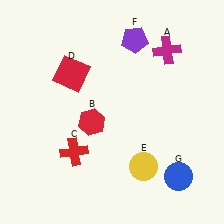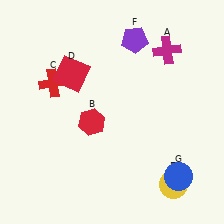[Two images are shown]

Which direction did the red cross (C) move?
The red cross (C) moved up.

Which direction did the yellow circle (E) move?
The yellow circle (E) moved right.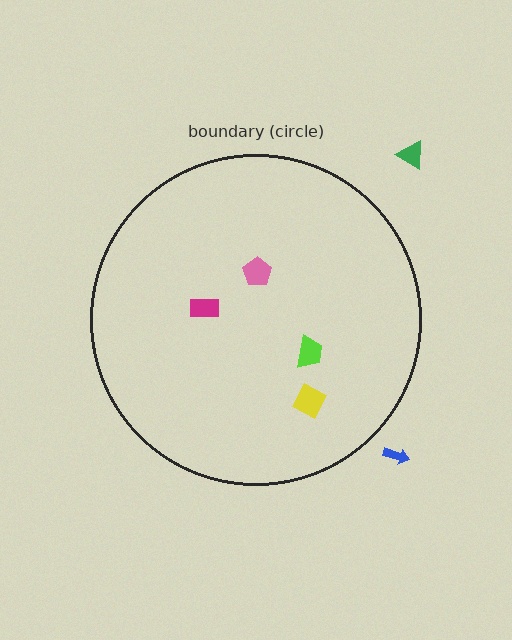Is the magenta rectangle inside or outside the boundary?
Inside.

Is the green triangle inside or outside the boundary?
Outside.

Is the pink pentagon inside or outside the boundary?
Inside.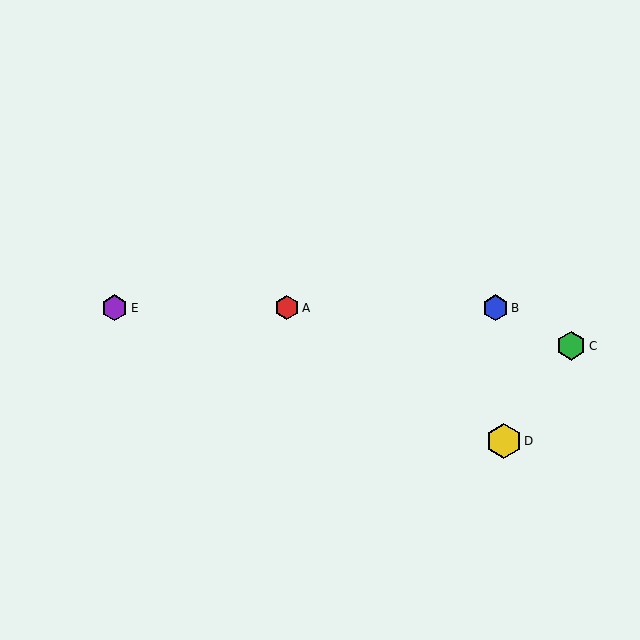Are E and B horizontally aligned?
Yes, both are at y≈308.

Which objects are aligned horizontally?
Objects A, B, E are aligned horizontally.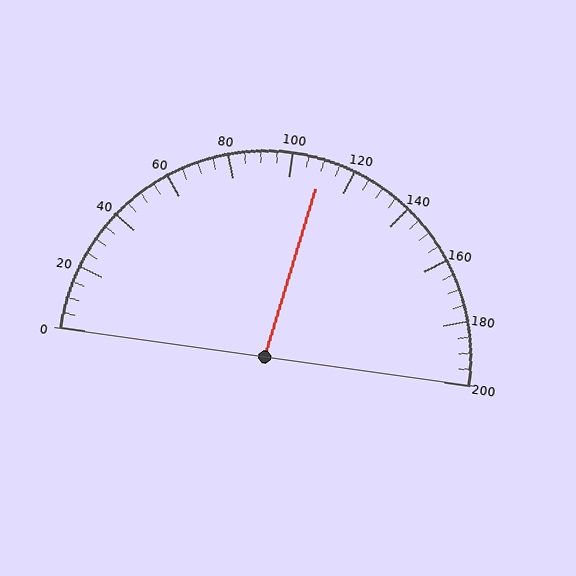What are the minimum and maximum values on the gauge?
The gauge ranges from 0 to 200.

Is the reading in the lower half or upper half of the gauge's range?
The reading is in the upper half of the range (0 to 200).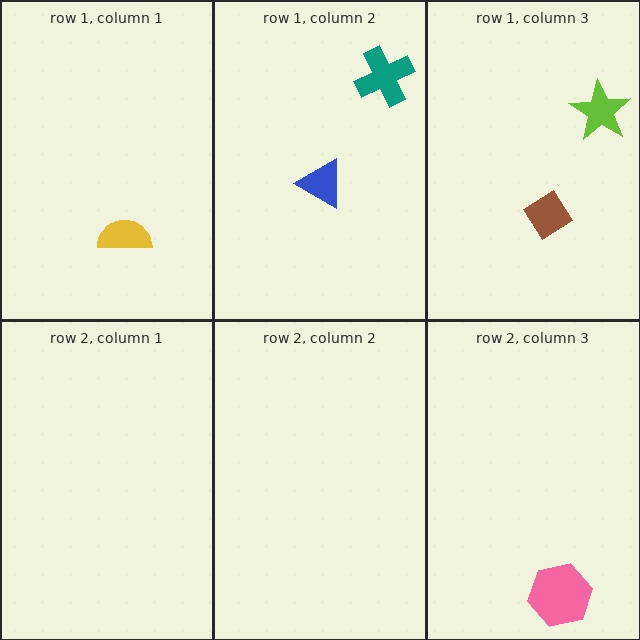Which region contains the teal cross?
The row 1, column 2 region.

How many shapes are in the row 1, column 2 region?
2.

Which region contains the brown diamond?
The row 1, column 3 region.